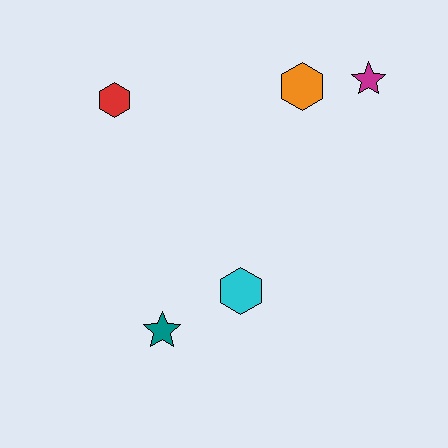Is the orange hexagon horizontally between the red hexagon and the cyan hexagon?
No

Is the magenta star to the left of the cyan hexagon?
No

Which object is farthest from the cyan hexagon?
The magenta star is farthest from the cyan hexagon.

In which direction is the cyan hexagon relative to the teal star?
The cyan hexagon is to the right of the teal star.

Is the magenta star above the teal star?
Yes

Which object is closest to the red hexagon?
The orange hexagon is closest to the red hexagon.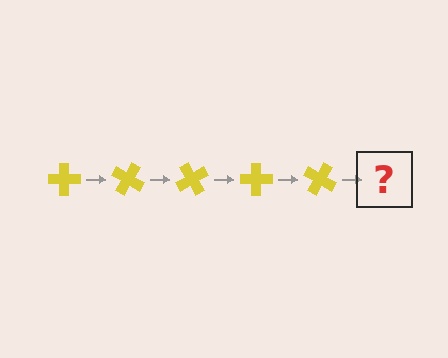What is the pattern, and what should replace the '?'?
The pattern is that the cross rotates 30 degrees each step. The '?' should be a yellow cross rotated 150 degrees.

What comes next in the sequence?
The next element should be a yellow cross rotated 150 degrees.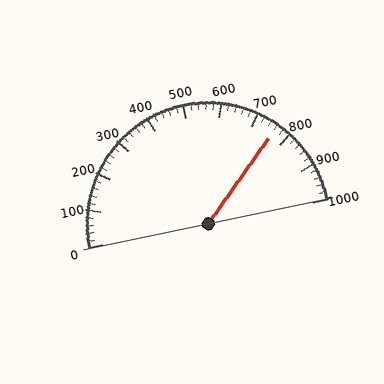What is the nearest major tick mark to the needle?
The nearest major tick mark is 800.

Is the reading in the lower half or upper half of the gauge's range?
The reading is in the upper half of the range (0 to 1000).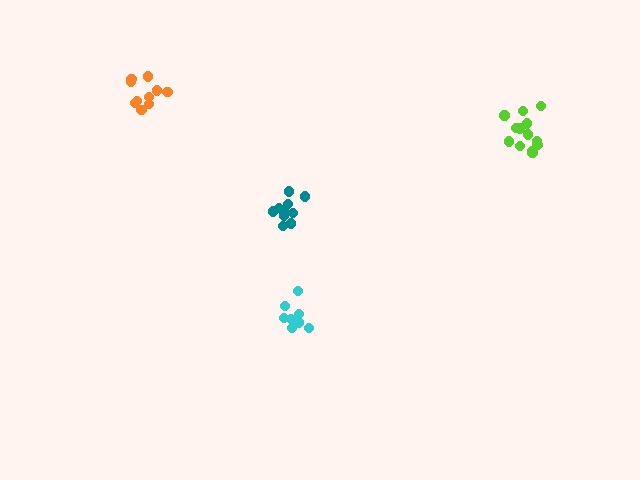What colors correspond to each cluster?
The clusters are colored: teal, cyan, orange, lime.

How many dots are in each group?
Group 1: 10 dots, Group 2: 8 dots, Group 3: 10 dots, Group 4: 13 dots (41 total).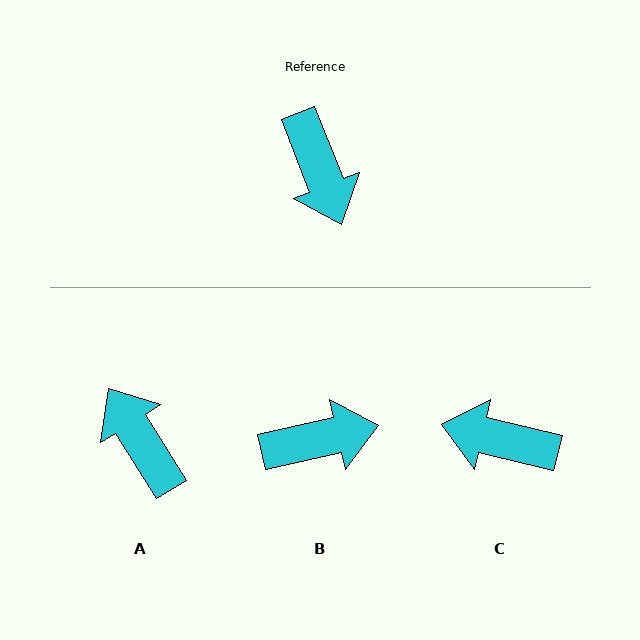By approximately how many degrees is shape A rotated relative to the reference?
Approximately 169 degrees clockwise.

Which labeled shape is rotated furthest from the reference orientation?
A, about 169 degrees away.